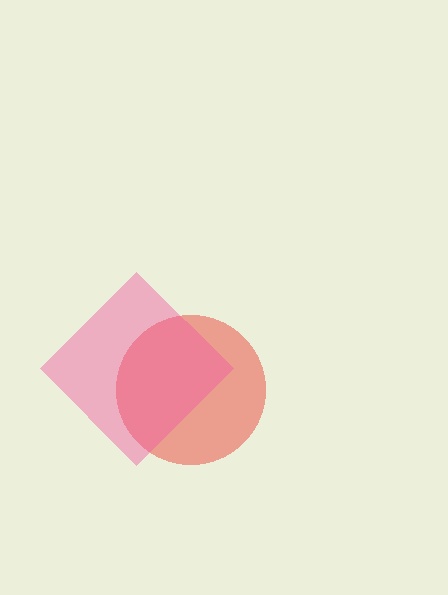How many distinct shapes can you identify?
There are 2 distinct shapes: a red circle, a pink diamond.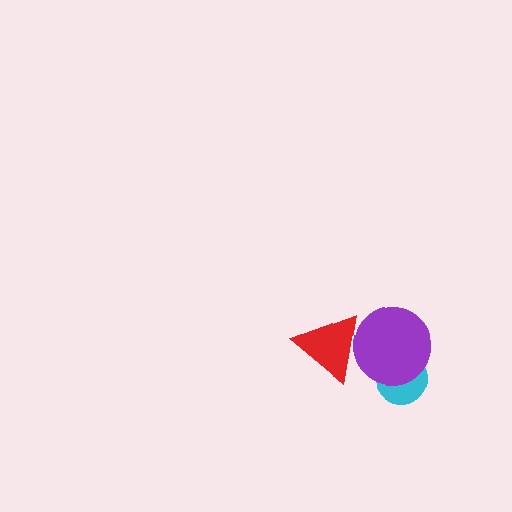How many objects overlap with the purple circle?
2 objects overlap with the purple circle.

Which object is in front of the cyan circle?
The purple circle is in front of the cyan circle.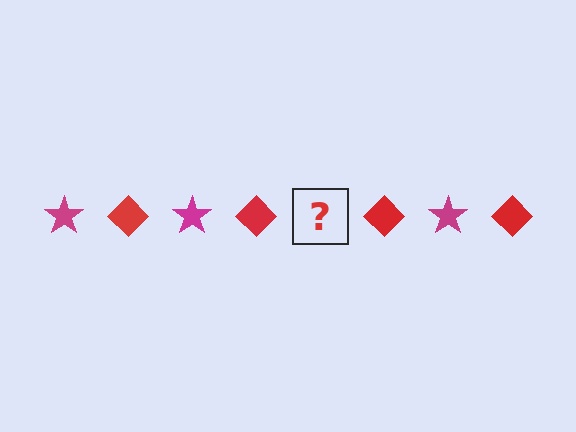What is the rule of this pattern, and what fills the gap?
The rule is that the pattern alternates between magenta star and red diamond. The gap should be filled with a magenta star.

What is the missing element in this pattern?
The missing element is a magenta star.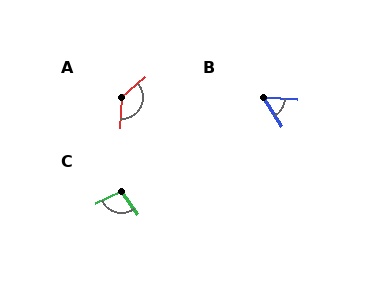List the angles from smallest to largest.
B (53°), C (101°), A (132°).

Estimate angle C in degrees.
Approximately 101 degrees.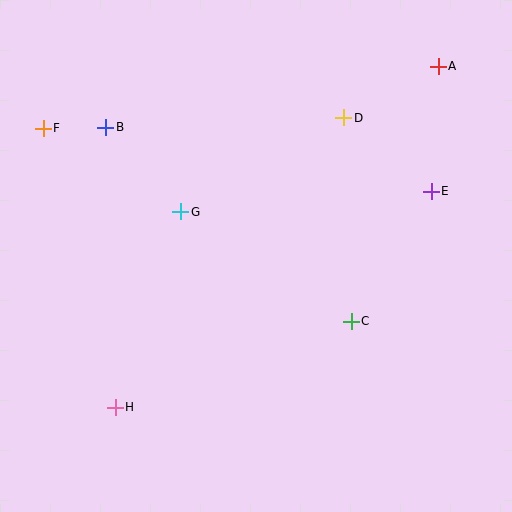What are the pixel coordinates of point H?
Point H is at (115, 407).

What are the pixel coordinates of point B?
Point B is at (106, 127).